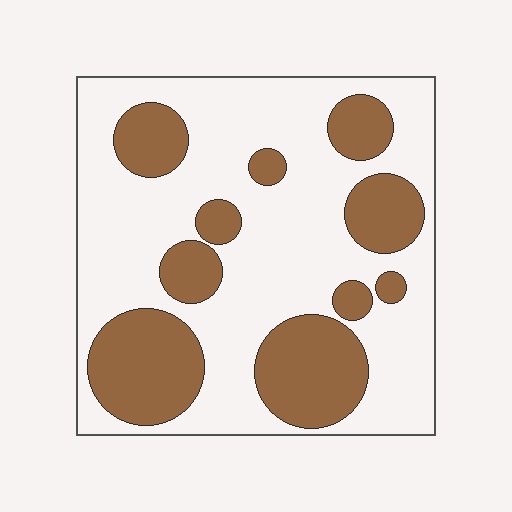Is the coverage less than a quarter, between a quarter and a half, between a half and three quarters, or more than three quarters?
Between a quarter and a half.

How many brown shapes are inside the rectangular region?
10.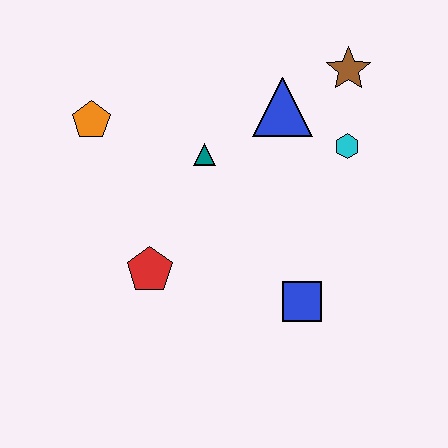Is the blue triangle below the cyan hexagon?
No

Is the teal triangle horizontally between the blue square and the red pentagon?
Yes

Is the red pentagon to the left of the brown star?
Yes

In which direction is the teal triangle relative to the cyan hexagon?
The teal triangle is to the left of the cyan hexagon.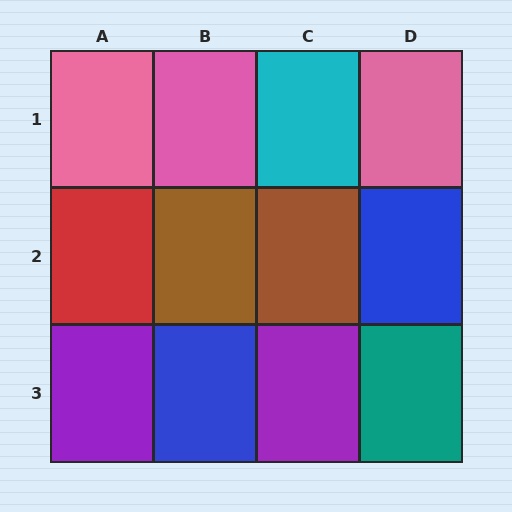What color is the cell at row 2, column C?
Brown.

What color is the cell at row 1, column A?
Pink.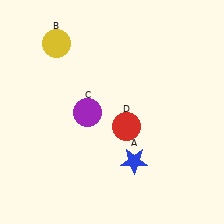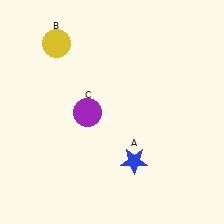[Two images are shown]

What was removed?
The red circle (D) was removed in Image 2.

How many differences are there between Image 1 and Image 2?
There is 1 difference between the two images.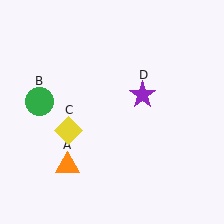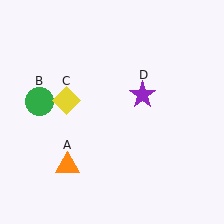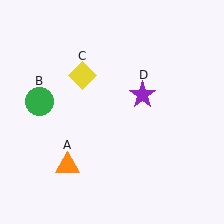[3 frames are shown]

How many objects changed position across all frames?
1 object changed position: yellow diamond (object C).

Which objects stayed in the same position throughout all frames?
Orange triangle (object A) and green circle (object B) and purple star (object D) remained stationary.